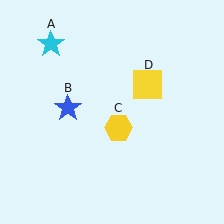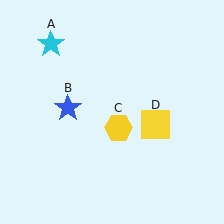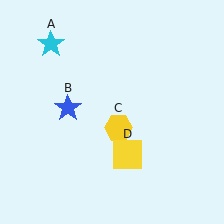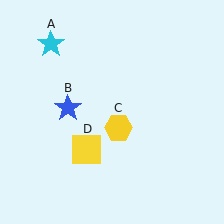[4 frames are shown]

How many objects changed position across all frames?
1 object changed position: yellow square (object D).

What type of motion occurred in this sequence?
The yellow square (object D) rotated clockwise around the center of the scene.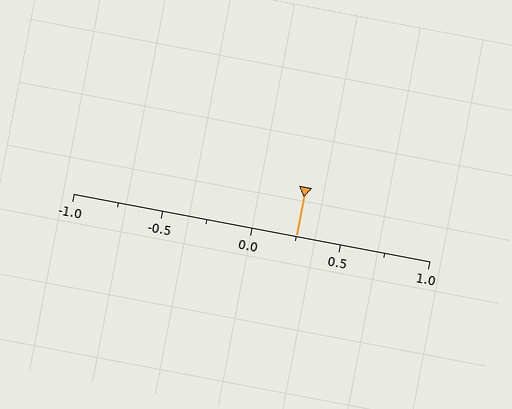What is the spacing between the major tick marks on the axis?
The major ticks are spaced 0.5 apart.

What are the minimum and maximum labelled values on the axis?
The axis runs from -1.0 to 1.0.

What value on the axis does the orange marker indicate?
The marker indicates approximately 0.25.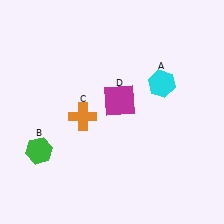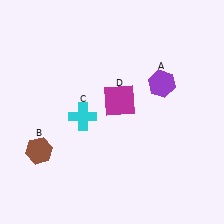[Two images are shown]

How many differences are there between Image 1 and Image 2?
There are 3 differences between the two images.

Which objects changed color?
A changed from cyan to purple. B changed from green to brown. C changed from orange to cyan.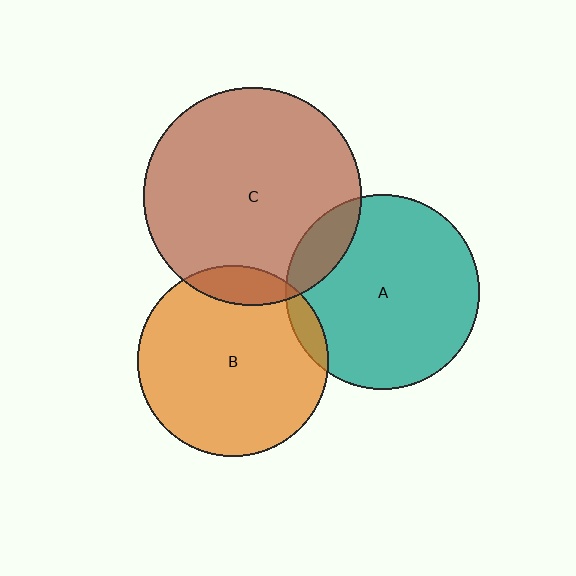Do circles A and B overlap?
Yes.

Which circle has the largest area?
Circle C (brown).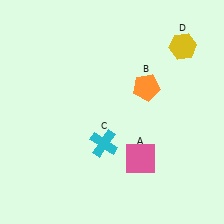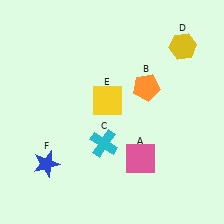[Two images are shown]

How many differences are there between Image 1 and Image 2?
There are 2 differences between the two images.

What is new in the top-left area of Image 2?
A yellow square (E) was added in the top-left area of Image 2.